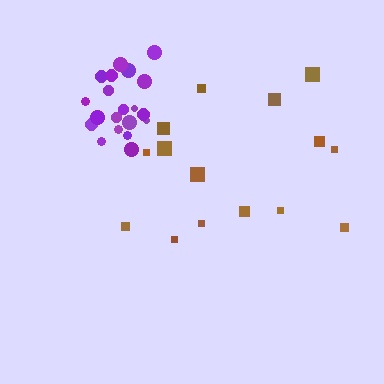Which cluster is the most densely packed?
Purple.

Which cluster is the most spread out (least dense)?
Brown.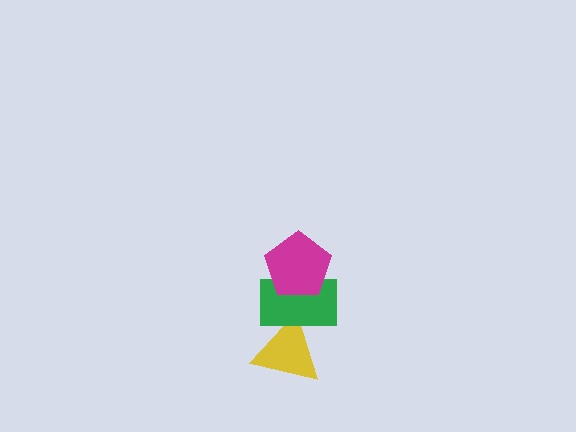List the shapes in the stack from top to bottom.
From top to bottom: the magenta pentagon, the green rectangle, the yellow triangle.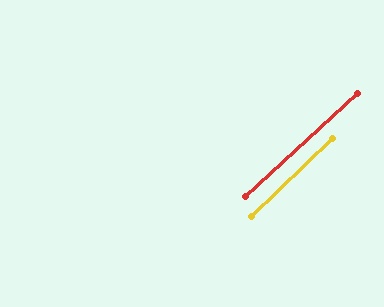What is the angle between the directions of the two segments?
Approximately 2 degrees.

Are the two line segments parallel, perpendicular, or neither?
Parallel — their directions differ by only 1.6°.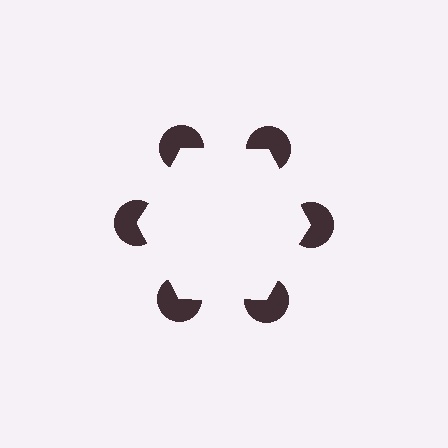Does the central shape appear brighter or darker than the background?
It typically appears slightly brighter than the background, even though no actual brightness change is drawn.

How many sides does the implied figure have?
6 sides.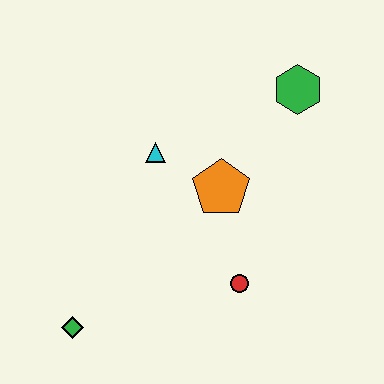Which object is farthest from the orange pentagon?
The green diamond is farthest from the orange pentagon.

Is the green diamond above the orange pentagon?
No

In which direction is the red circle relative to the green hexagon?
The red circle is below the green hexagon.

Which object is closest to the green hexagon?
The orange pentagon is closest to the green hexagon.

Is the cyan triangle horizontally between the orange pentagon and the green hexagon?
No